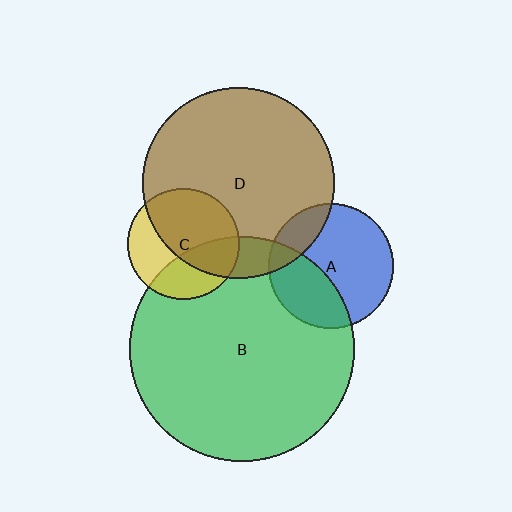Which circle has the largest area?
Circle B (green).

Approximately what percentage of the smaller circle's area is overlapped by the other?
Approximately 60%.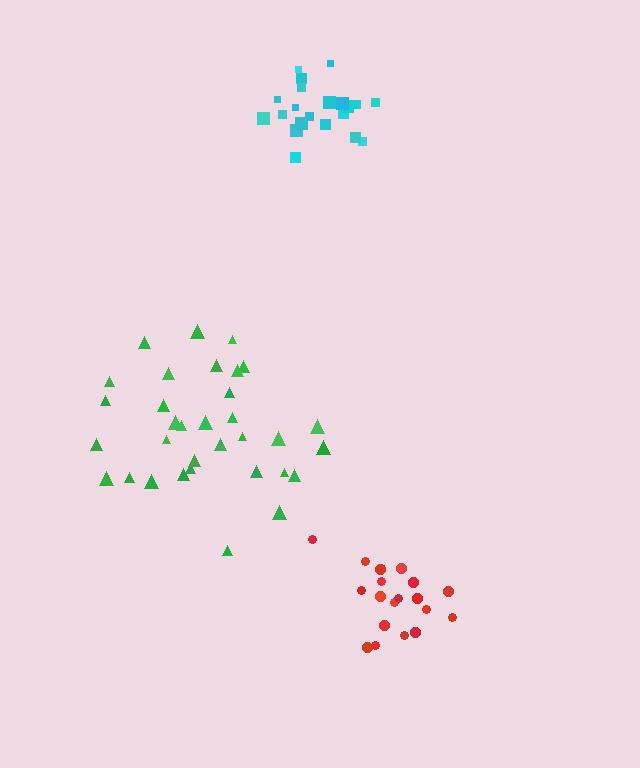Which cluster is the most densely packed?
Cyan.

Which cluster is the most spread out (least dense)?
Green.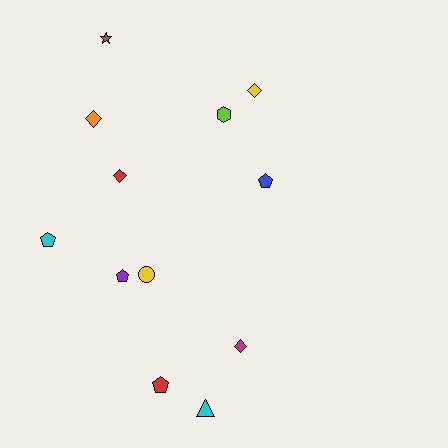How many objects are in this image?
There are 12 objects.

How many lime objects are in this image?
There is 1 lime object.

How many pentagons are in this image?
There are 4 pentagons.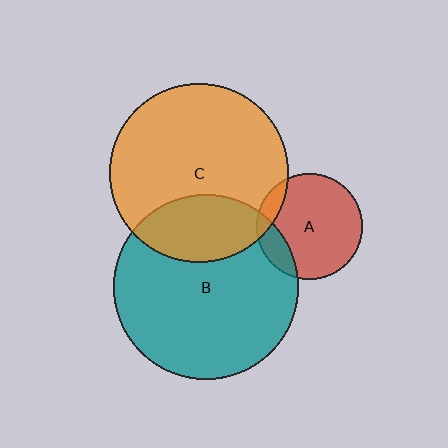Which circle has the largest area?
Circle B (teal).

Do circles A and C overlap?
Yes.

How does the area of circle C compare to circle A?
Approximately 2.9 times.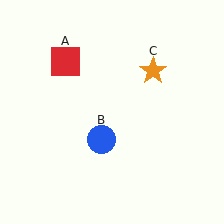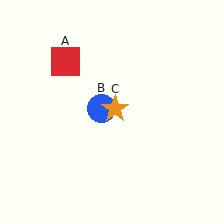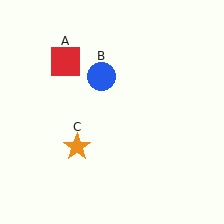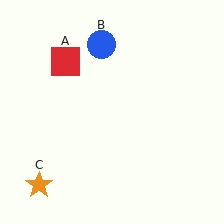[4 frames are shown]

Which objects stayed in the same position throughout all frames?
Red square (object A) remained stationary.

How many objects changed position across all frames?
2 objects changed position: blue circle (object B), orange star (object C).